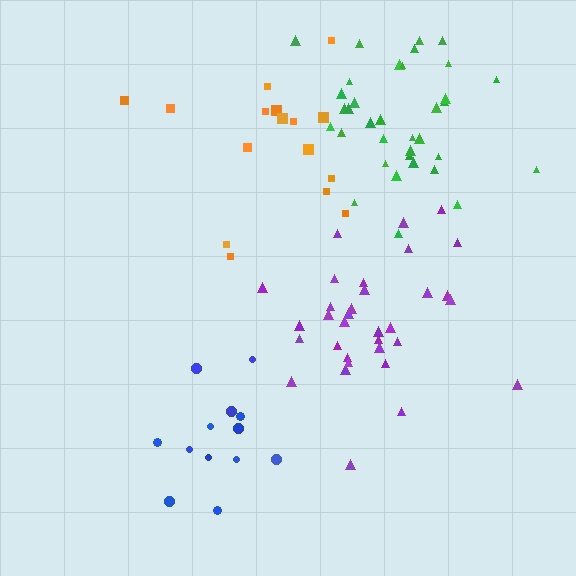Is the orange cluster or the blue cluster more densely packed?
Blue.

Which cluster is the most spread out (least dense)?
Orange.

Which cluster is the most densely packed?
Green.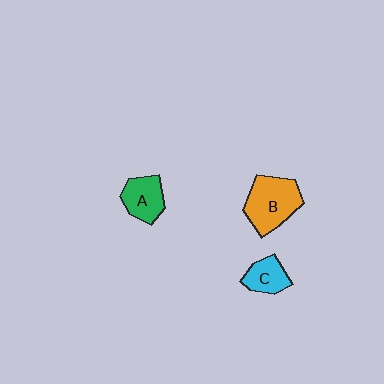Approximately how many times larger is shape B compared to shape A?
Approximately 1.5 times.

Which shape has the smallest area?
Shape C (cyan).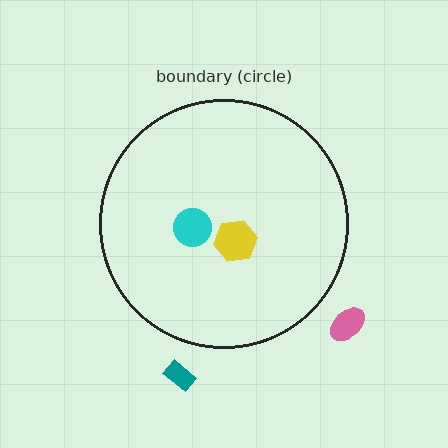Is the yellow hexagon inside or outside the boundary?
Inside.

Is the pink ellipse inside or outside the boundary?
Outside.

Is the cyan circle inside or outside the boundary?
Inside.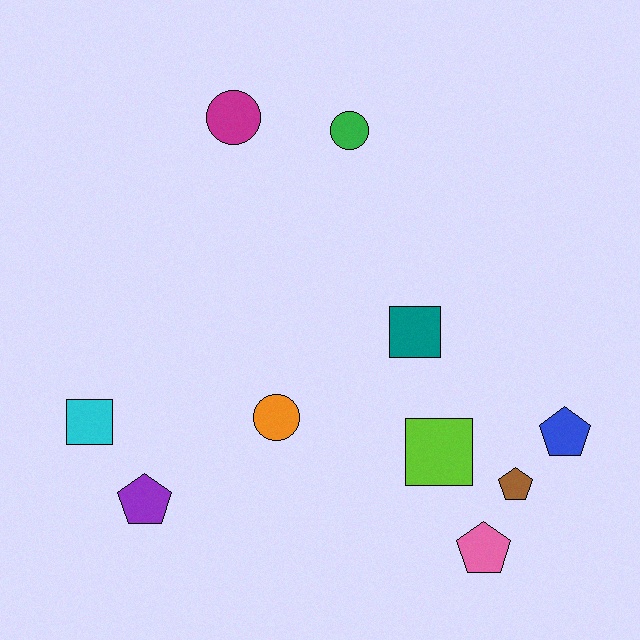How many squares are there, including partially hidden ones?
There are 3 squares.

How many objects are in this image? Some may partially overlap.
There are 10 objects.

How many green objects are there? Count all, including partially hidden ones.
There is 1 green object.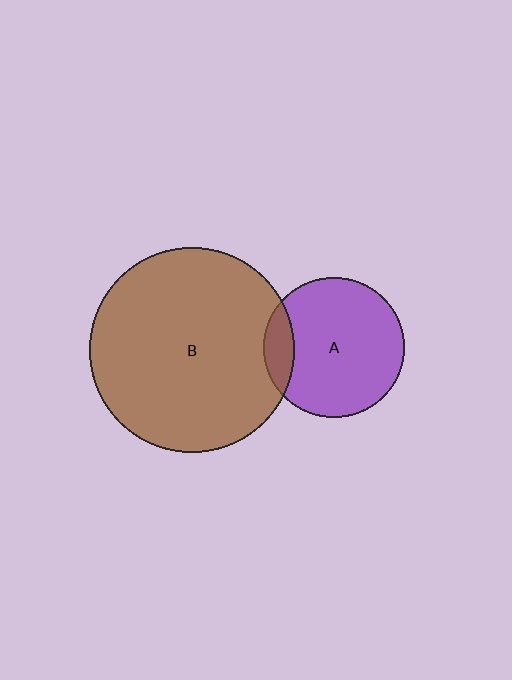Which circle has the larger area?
Circle B (brown).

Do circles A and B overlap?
Yes.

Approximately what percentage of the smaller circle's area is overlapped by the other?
Approximately 15%.